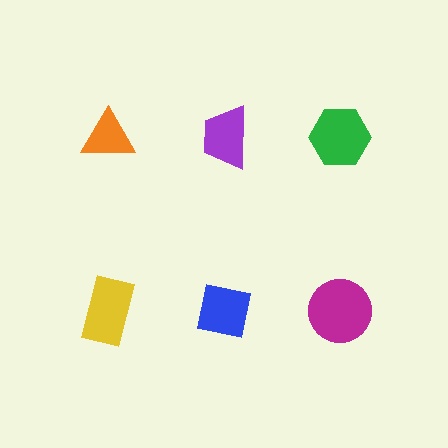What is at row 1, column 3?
A green hexagon.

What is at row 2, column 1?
A yellow rectangle.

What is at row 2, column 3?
A magenta circle.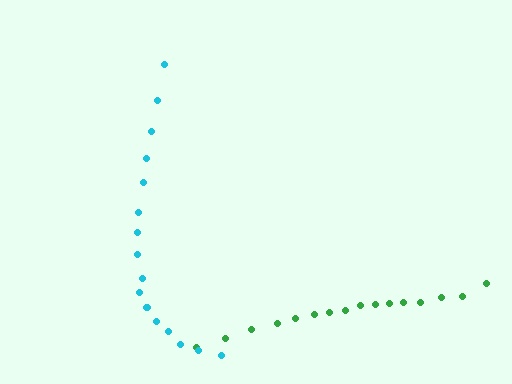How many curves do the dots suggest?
There are 2 distinct paths.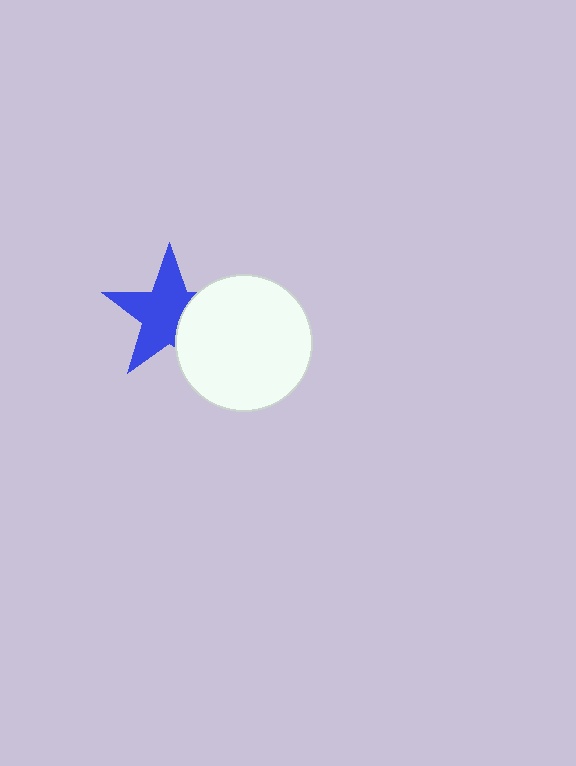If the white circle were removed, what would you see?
You would see the complete blue star.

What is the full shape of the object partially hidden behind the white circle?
The partially hidden object is a blue star.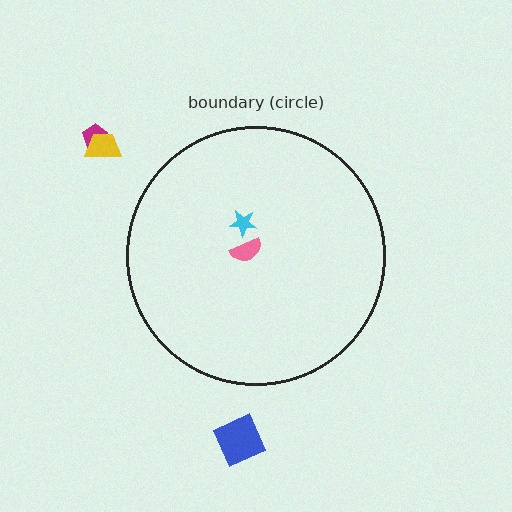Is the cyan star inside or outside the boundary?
Inside.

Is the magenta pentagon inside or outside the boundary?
Outside.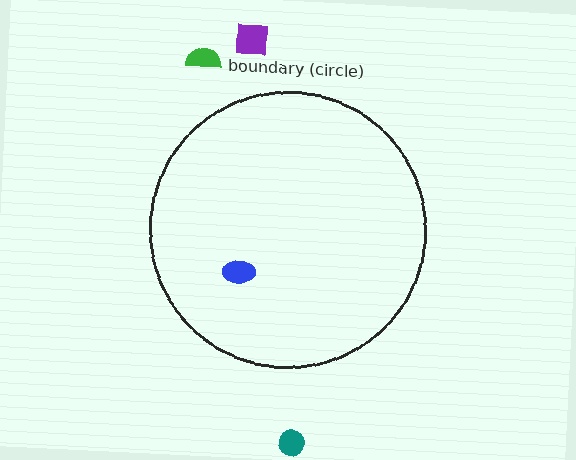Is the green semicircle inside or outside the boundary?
Outside.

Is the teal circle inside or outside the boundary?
Outside.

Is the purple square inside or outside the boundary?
Outside.